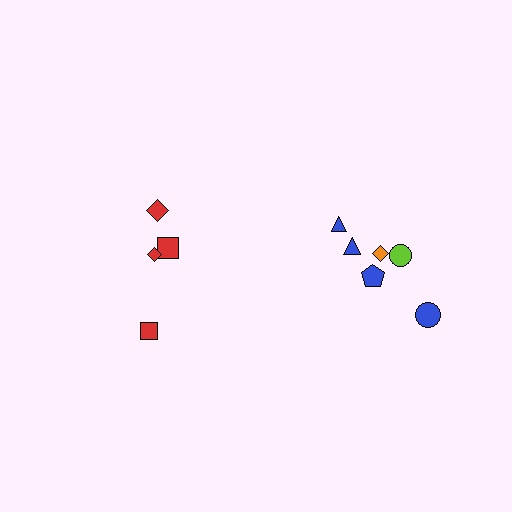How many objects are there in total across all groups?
There are 10 objects.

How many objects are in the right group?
There are 6 objects.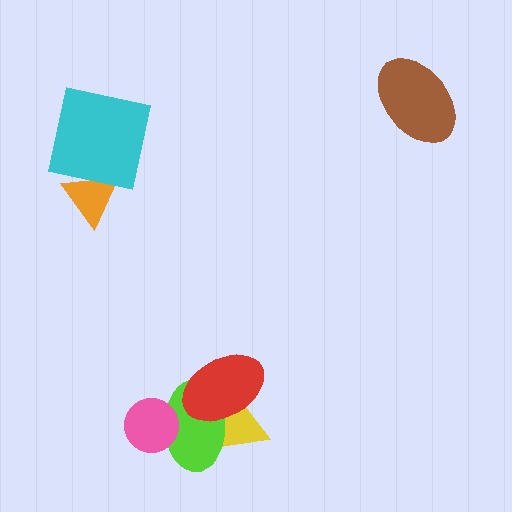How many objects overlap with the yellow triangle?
2 objects overlap with the yellow triangle.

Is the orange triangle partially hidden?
Yes, it is partially covered by another shape.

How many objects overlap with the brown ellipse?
0 objects overlap with the brown ellipse.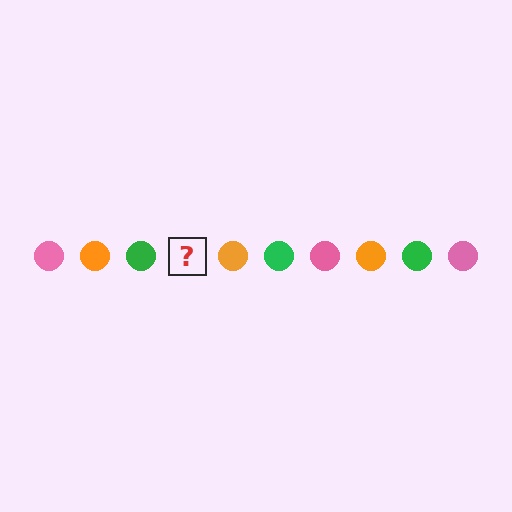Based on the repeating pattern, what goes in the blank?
The blank should be a pink circle.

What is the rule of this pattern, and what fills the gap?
The rule is that the pattern cycles through pink, orange, green circles. The gap should be filled with a pink circle.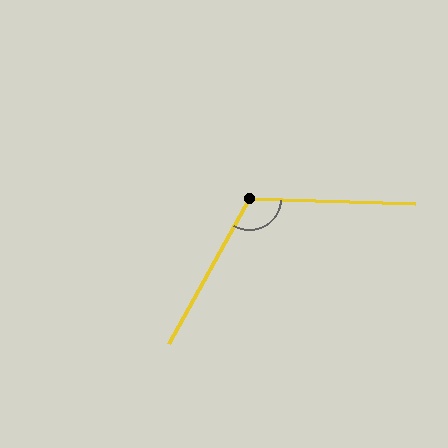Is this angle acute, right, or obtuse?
It is obtuse.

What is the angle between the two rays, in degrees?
Approximately 118 degrees.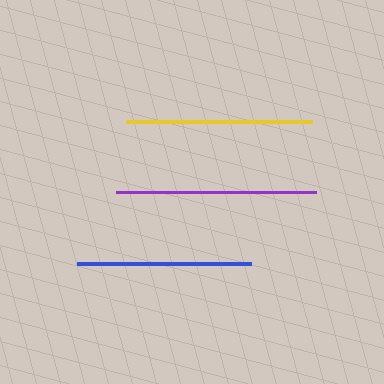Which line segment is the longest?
The purple line is the longest at approximately 200 pixels.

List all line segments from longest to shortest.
From longest to shortest: purple, yellow, blue.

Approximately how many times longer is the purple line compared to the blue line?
The purple line is approximately 1.1 times the length of the blue line.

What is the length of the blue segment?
The blue segment is approximately 174 pixels long.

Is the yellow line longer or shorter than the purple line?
The purple line is longer than the yellow line.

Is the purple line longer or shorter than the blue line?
The purple line is longer than the blue line.